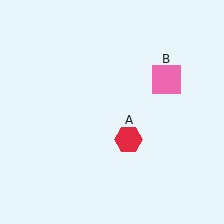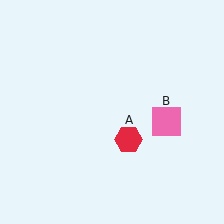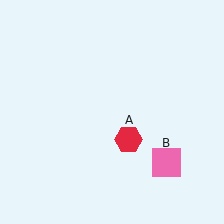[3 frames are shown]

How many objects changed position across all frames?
1 object changed position: pink square (object B).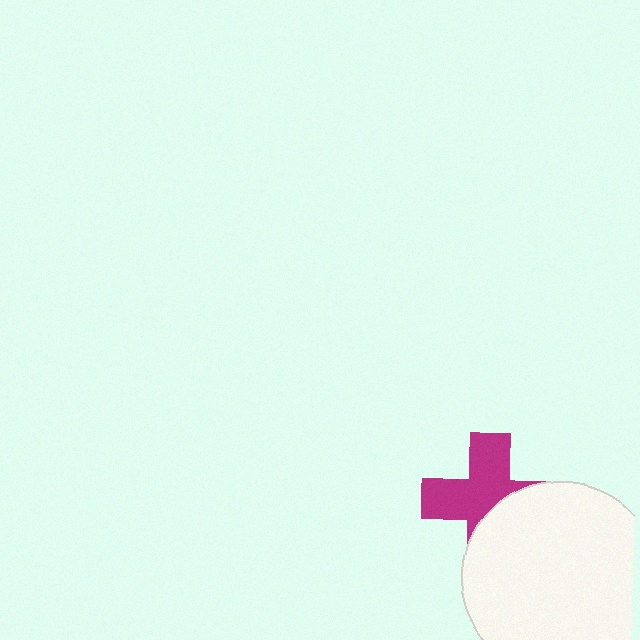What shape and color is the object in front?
The object in front is a white circle.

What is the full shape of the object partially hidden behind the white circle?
The partially hidden object is a magenta cross.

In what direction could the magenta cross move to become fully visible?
The magenta cross could move toward the upper-left. That would shift it out from behind the white circle entirely.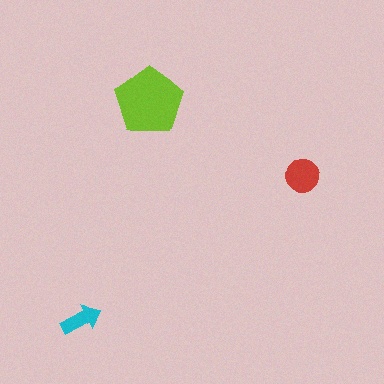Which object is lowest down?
The cyan arrow is bottommost.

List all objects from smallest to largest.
The cyan arrow, the red circle, the lime pentagon.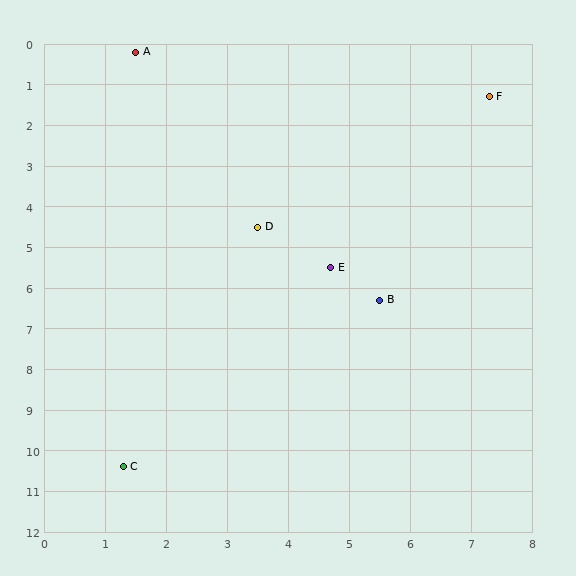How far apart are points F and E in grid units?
Points F and E are about 4.9 grid units apart.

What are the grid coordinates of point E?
Point E is at approximately (4.7, 5.5).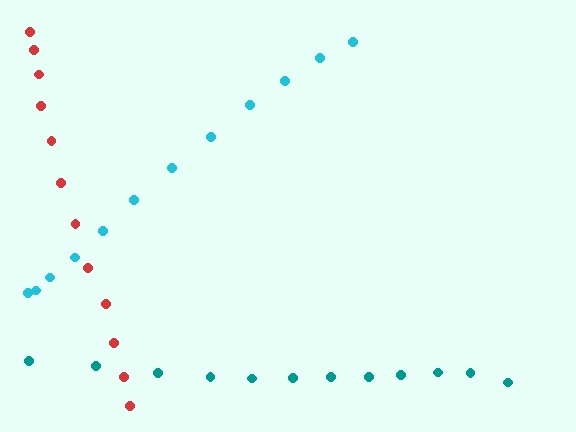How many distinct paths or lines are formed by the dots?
There are 3 distinct paths.